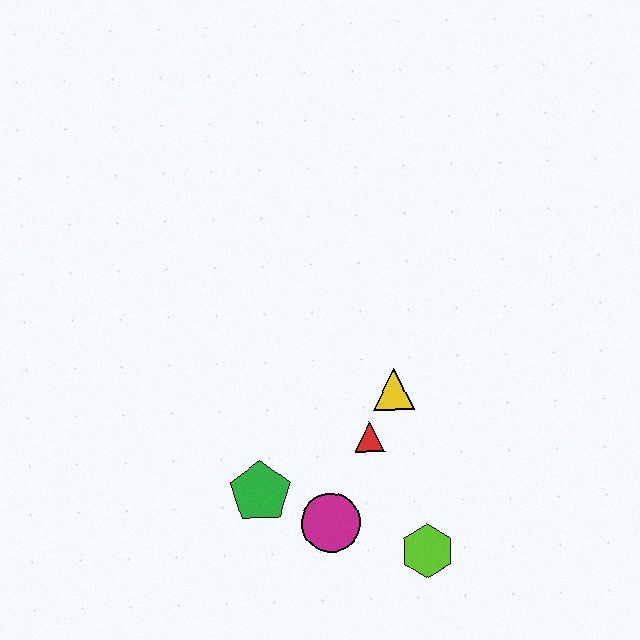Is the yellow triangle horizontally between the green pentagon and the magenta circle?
No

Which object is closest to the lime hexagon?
The magenta circle is closest to the lime hexagon.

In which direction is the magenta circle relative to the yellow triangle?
The magenta circle is below the yellow triangle.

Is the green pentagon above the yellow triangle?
No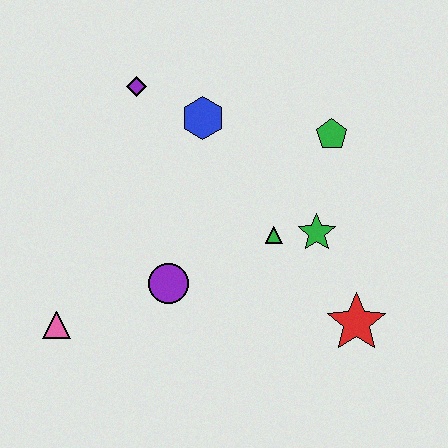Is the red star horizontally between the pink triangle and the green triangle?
No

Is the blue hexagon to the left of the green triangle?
Yes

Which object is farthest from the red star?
The purple diamond is farthest from the red star.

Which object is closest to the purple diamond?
The blue hexagon is closest to the purple diamond.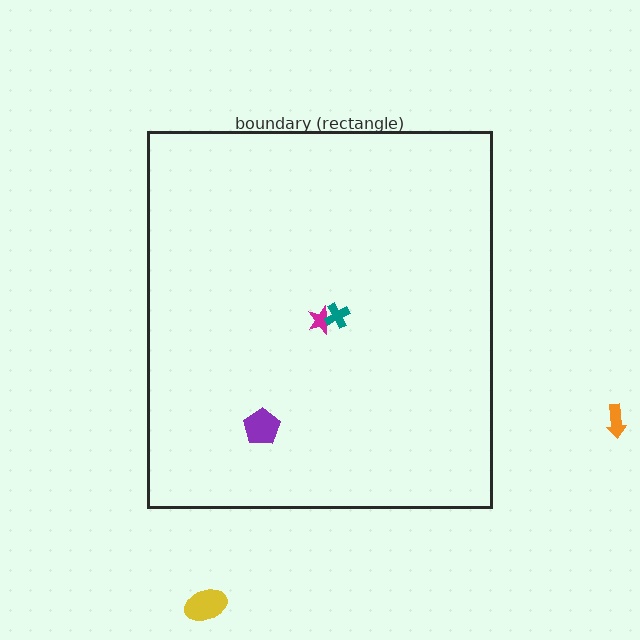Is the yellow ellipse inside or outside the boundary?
Outside.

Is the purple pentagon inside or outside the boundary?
Inside.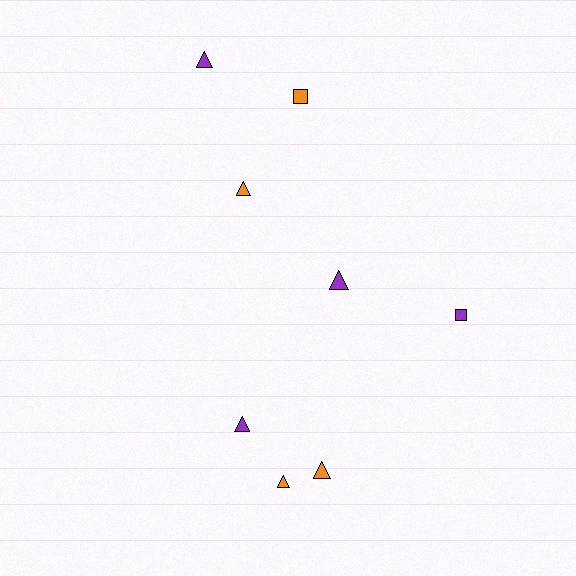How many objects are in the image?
There are 8 objects.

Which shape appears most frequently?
Triangle, with 6 objects.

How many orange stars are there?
There are no orange stars.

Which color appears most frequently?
Orange, with 4 objects.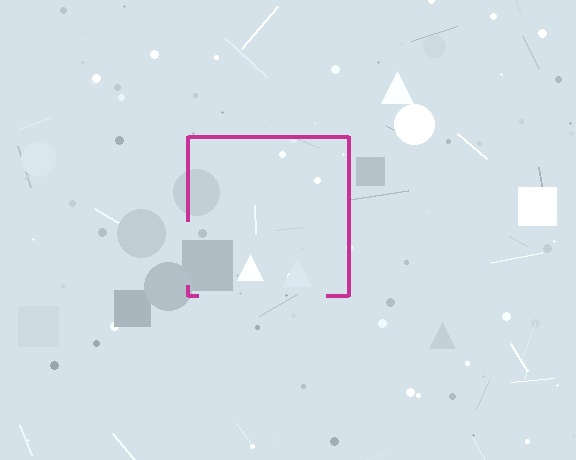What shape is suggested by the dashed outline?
The dashed outline suggests a square.